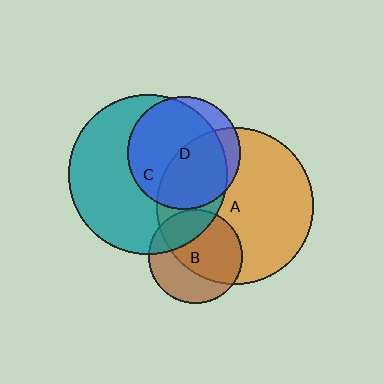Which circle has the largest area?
Circle C (teal).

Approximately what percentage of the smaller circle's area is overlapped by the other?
Approximately 85%.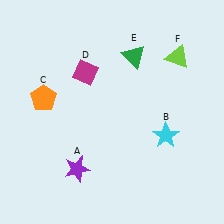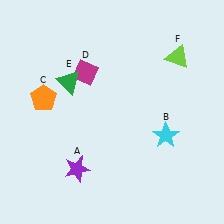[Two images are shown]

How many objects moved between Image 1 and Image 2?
1 object moved between the two images.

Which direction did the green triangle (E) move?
The green triangle (E) moved left.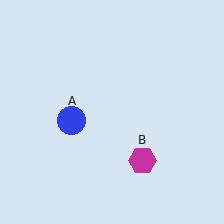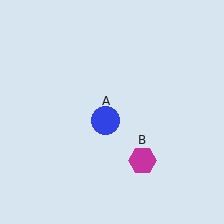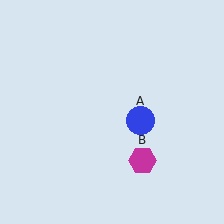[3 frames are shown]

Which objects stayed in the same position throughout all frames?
Magenta hexagon (object B) remained stationary.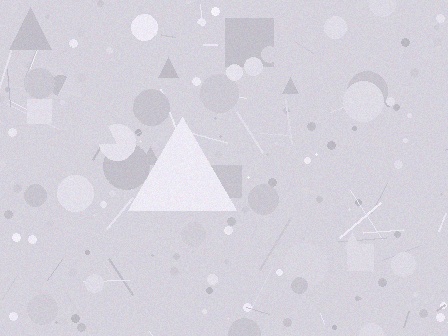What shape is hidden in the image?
A triangle is hidden in the image.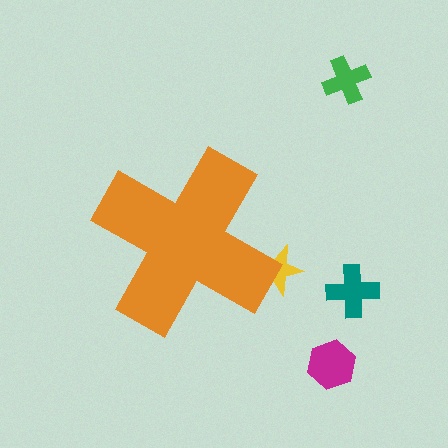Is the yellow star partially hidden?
Yes, the yellow star is partially hidden behind the orange cross.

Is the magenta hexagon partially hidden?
No, the magenta hexagon is fully visible.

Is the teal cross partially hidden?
No, the teal cross is fully visible.